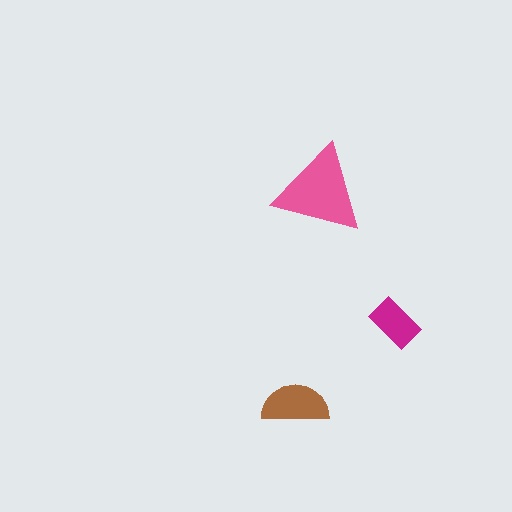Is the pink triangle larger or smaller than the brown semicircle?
Larger.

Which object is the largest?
The pink triangle.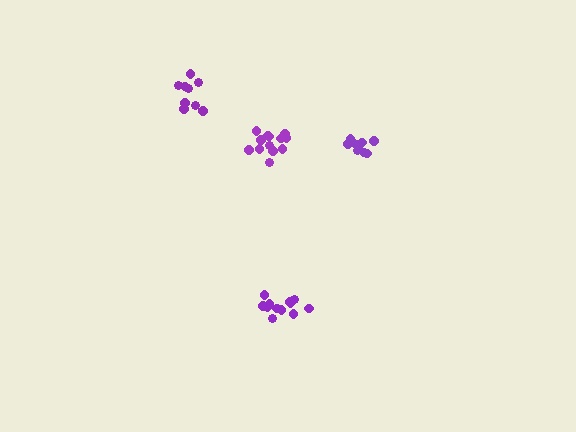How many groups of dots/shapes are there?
There are 4 groups.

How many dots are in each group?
Group 1: 9 dots, Group 2: 13 dots, Group 3: 13 dots, Group 4: 9 dots (44 total).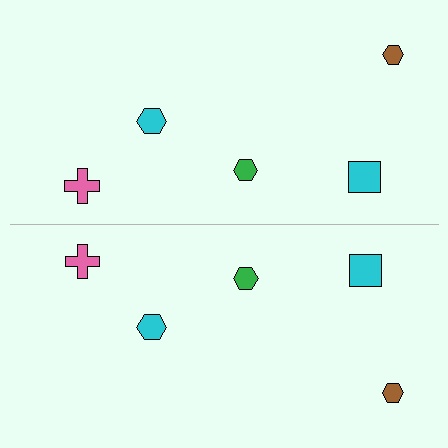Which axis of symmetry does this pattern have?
The pattern has a horizontal axis of symmetry running through the center of the image.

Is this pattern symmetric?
Yes, this pattern has bilateral (reflection) symmetry.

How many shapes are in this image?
There are 10 shapes in this image.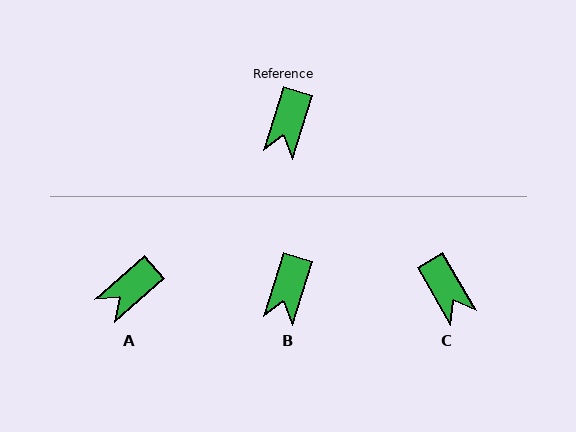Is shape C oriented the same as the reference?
No, it is off by about 48 degrees.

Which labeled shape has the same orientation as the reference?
B.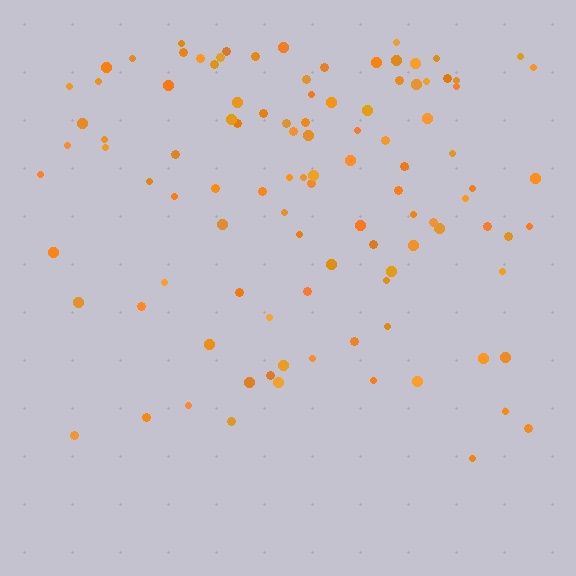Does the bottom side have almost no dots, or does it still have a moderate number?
Still a moderate number, just noticeably fewer than the top.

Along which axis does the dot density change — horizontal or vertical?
Vertical.